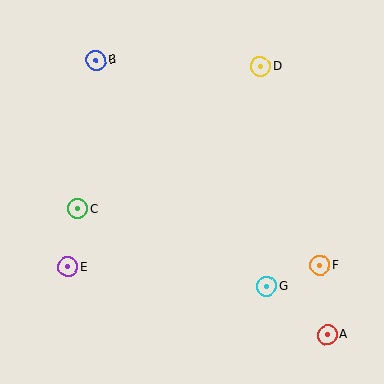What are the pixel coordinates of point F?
Point F is at (320, 265).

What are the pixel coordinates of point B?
Point B is at (96, 60).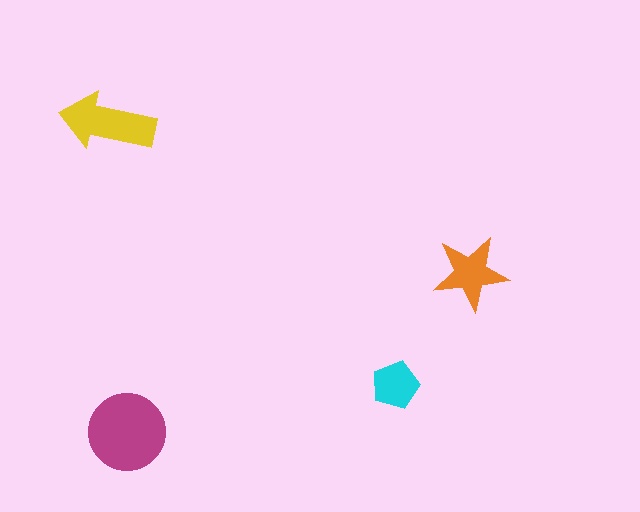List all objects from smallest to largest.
The cyan pentagon, the orange star, the yellow arrow, the magenta circle.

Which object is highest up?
The yellow arrow is topmost.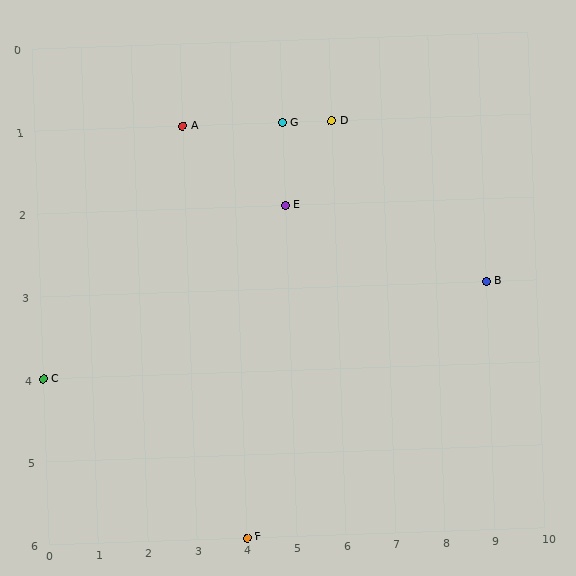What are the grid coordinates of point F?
Point F is at grid coordinates (4, 6).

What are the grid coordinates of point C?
Point C is at grid coordinates (0, 4).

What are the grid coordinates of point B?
Point B is at grid coordinates (9, 3).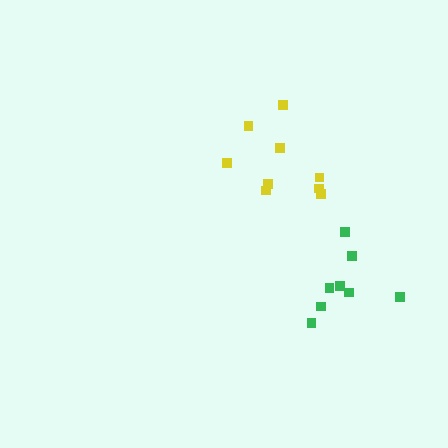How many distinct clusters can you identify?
There are 2 distinct clusters.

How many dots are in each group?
Group 1: 8 dots, Group 2: 9 dots (17 total).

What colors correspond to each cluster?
The clusters are colored: green, yellow.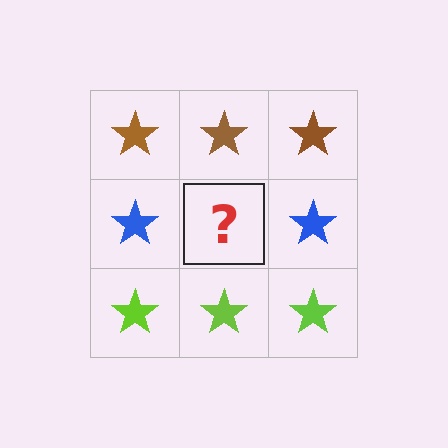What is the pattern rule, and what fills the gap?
The rule is that each row has a consistent color. The gap should be filled with a blue star.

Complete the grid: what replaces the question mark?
The question mark should be replaced with a blue star.